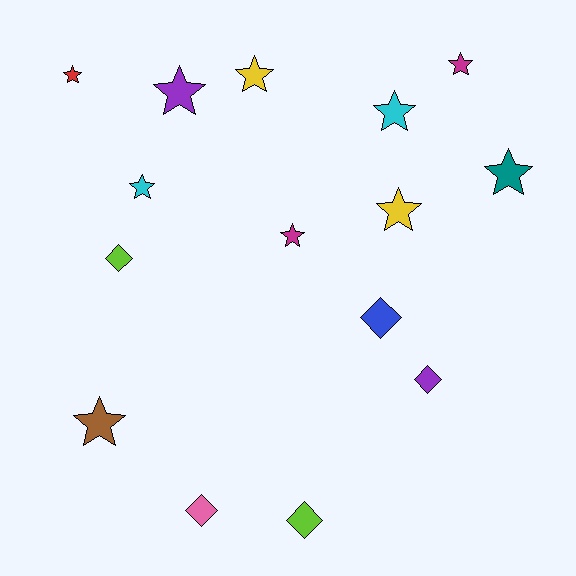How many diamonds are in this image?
There are 5 diamonds.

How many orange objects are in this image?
There are no orange objects.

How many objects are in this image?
There are 15 objects.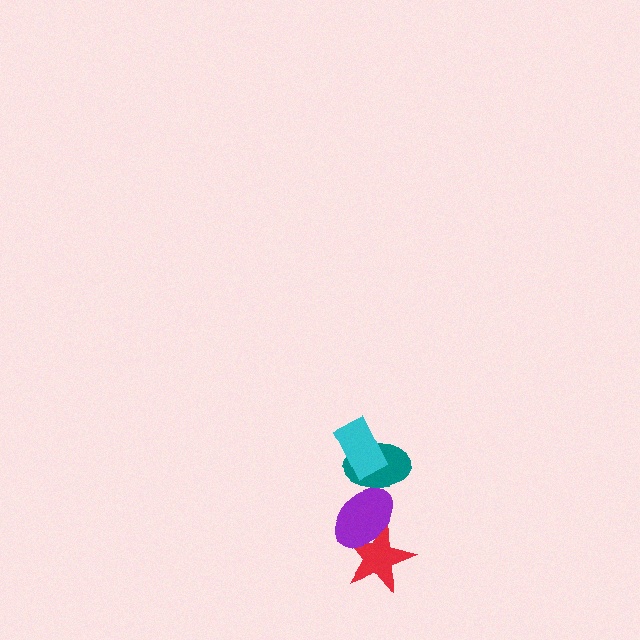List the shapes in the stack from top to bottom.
From top to bottom: the cyan rectangle, the teal ellipse, the purple ellipse, the red star.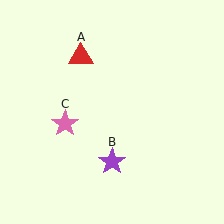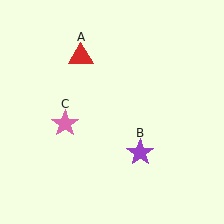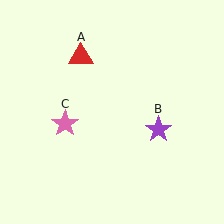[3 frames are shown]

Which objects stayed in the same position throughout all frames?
Red triangle (object A) and pink star (object C) remained stationary.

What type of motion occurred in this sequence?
The purple star (object B) rotated counterclockwise around the center of the scene.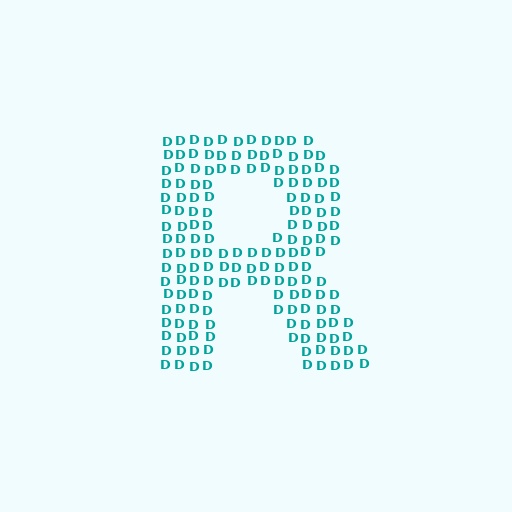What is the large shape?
The large shape is the letter R.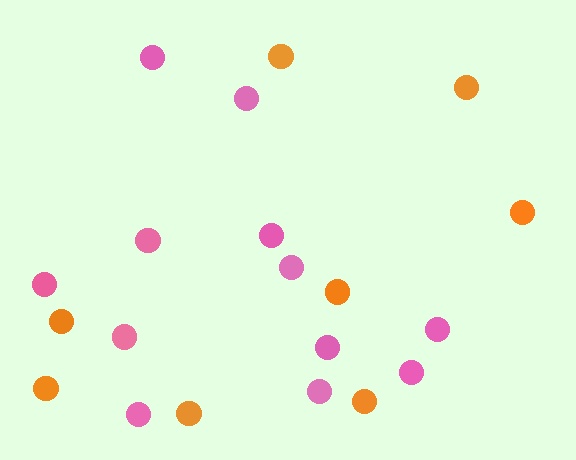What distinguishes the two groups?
There are 2 groups: one group of pink circles (12) and one group of orange circles (8).